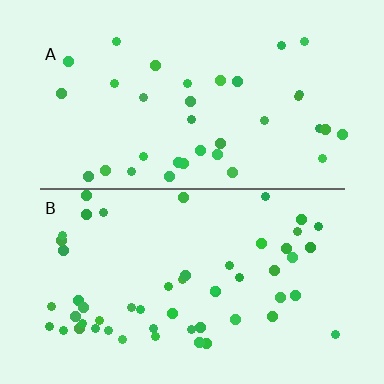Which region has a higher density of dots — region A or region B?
B (the bottom).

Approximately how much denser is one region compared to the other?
Approximately 1.5× — region B over region A.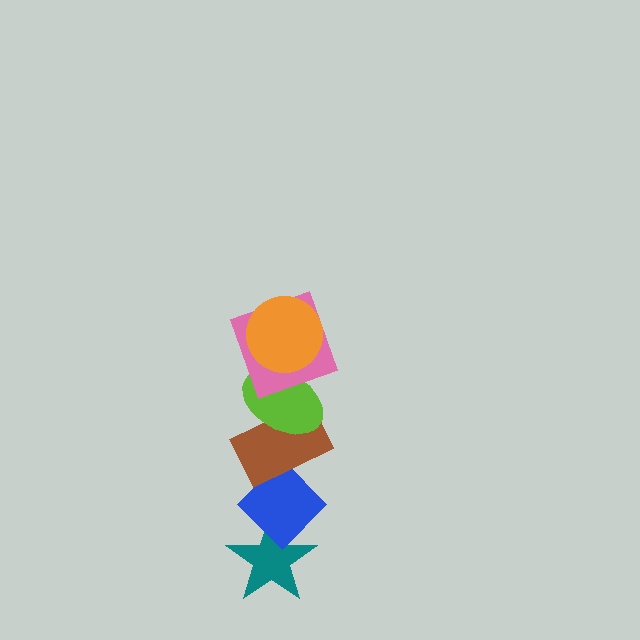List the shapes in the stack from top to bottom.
From top to bottom: the orange circle, the pink square, the lime ellipse, the brown rectangle, the blue diamond, the teal star.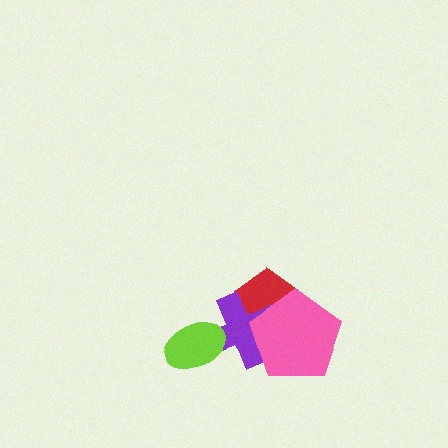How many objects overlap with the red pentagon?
2 objects overlap with the red pentagon.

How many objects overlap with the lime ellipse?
1 object overlaps with the lime ellipse.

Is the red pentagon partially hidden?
Yes, it is partially covered by another shape.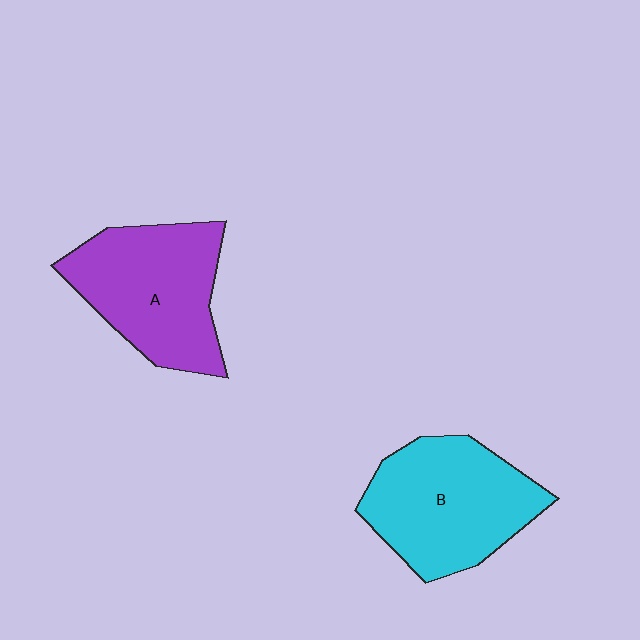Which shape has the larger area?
Shape B (cyan).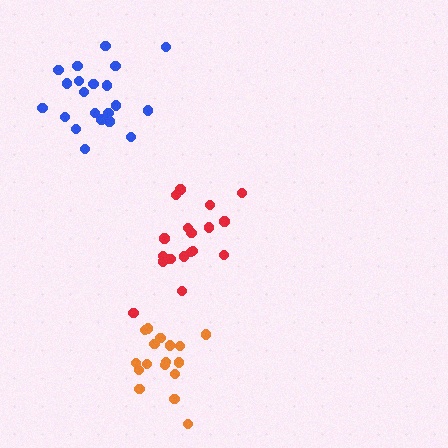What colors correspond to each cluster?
The clusters are colored: red, orange, blue.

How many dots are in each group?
Group 1: 18 dots, Group 2: 17 dots, Group 3: 21 dots (56 total).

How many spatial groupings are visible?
There are 3 spatial groupings.